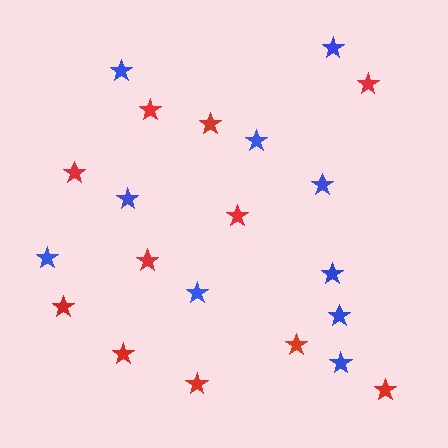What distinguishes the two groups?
There are 2 groups: one group of blue stars (10) and one group of red stars (11).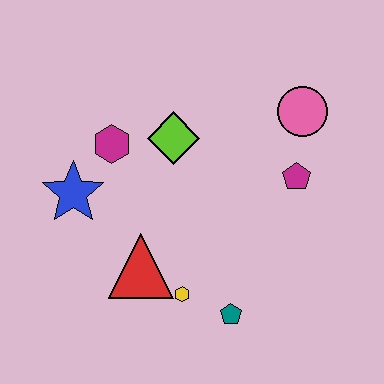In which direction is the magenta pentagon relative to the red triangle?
The magenta pentagon is to the right of the red triangle.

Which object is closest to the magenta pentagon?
The pink circle is closest to the magenta pentagon.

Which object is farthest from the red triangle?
The pink circle is farthest from the red triangle.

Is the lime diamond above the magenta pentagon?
Yes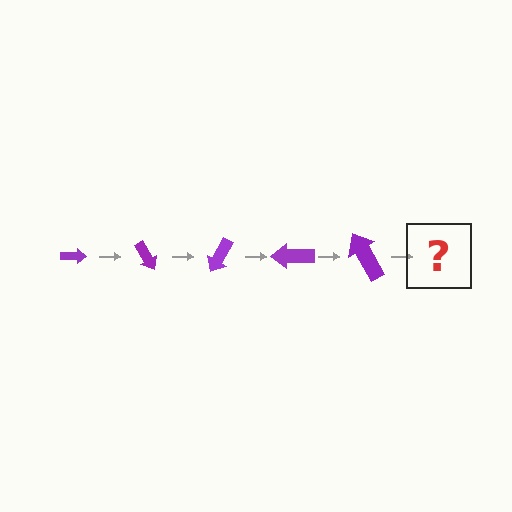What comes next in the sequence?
The next element should be an arrow, larger than the previous one and rotated 300 degrees from the start.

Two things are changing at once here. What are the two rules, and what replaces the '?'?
The two rules are that the arrow grows larger each step and it rotates 60 degrees each step. The '?' should be an arrow, larger than the previous one and rotated 300 degrees from the start.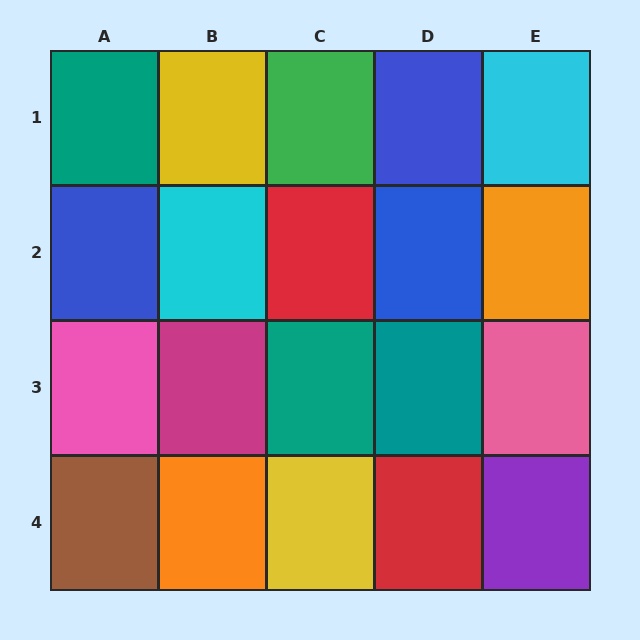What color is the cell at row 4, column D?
Red.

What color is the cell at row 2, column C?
Red.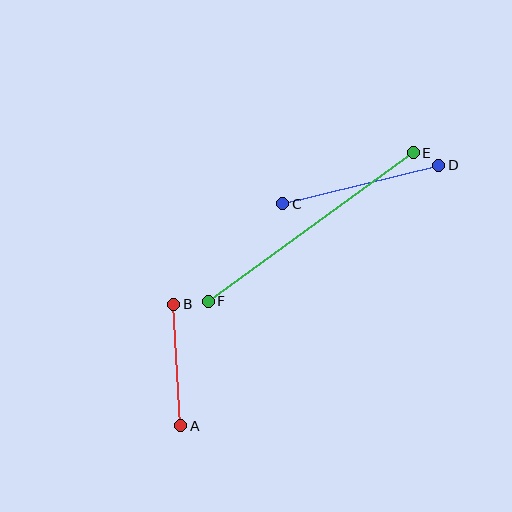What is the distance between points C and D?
The distance is approximately 161 pixels.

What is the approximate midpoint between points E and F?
The midpoint is at approximately (311, 227) pixels.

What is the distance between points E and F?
The distance is approximately 253 pixels.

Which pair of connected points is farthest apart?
Points E and F are farthest apart.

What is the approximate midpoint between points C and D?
The midpoint is at approximately (361, 185) pixels.